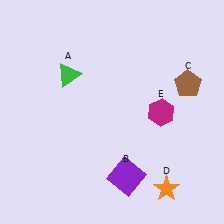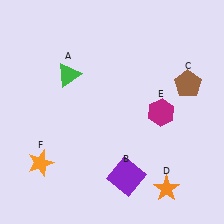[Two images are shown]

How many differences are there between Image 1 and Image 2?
There is 1 difference between the two images.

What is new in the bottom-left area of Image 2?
An orange star (F) was added in the bottom-left area of Image 2.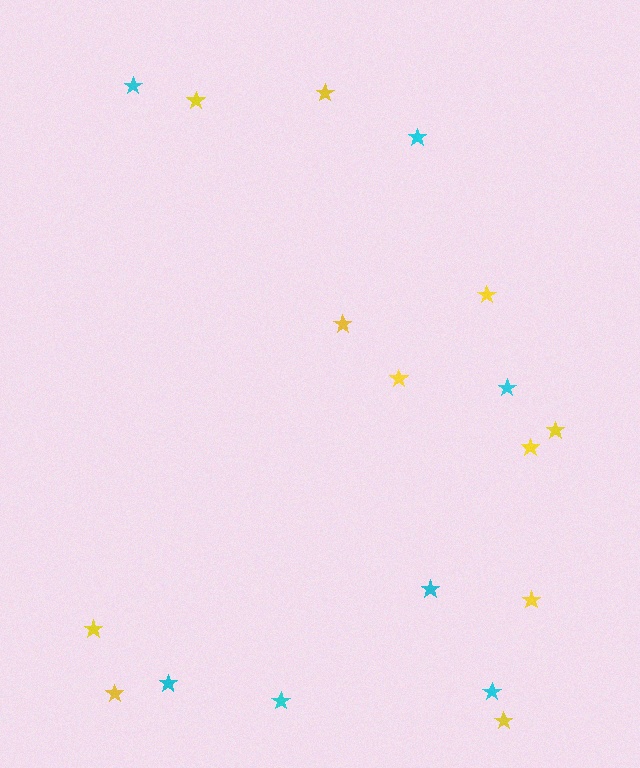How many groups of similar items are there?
There are 2 groups: one group of yellow stars (11) and one group of cyan stars (7).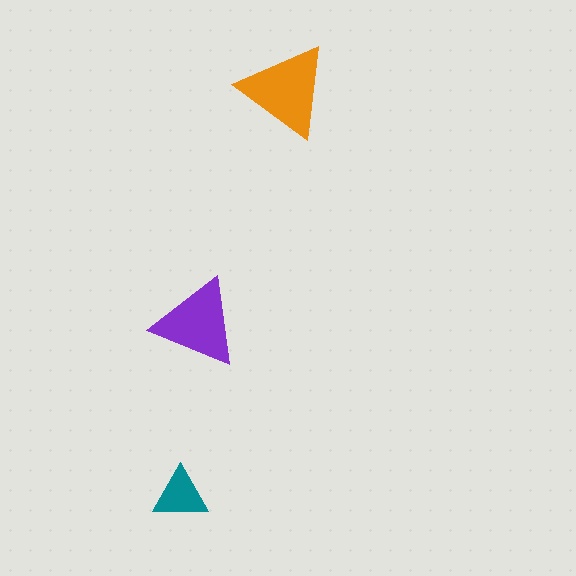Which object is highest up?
The orange triangle is topmost.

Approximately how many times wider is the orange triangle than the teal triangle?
About 1.5 times wider.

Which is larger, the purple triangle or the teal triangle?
The purple one.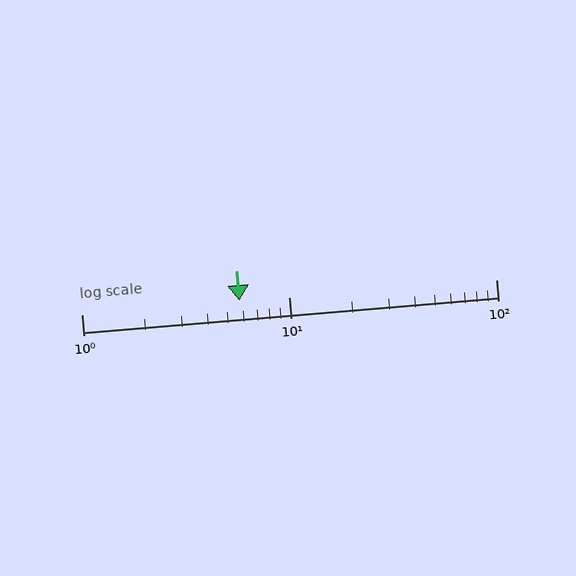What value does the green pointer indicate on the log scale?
The pointer indicates approximately 5.8.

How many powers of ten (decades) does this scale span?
The scale spans 2 decades, from 1 to 100.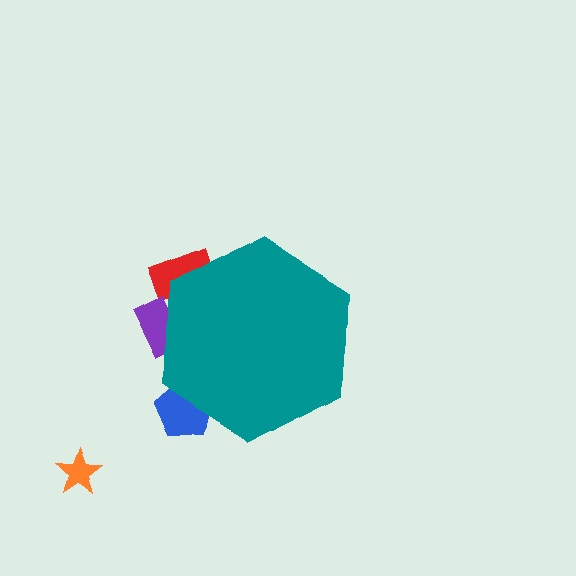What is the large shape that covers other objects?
A teal hexagon.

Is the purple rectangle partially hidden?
Yes, the purple rectangle is partially hidden behind the teal hexagon.